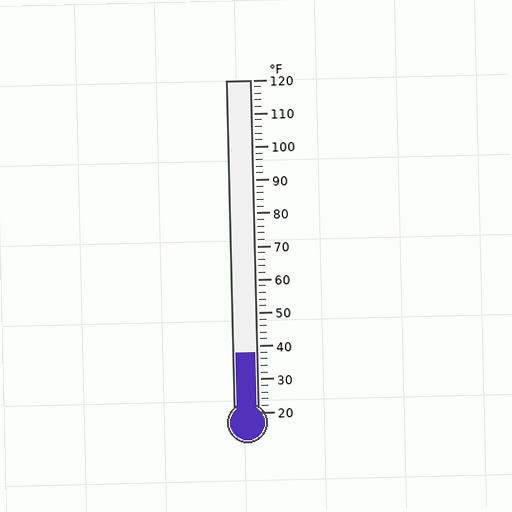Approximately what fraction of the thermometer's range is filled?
The thermometer is filled to approximately 20% of its range.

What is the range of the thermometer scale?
The thermometer scale ranges from 20°F to 120°F.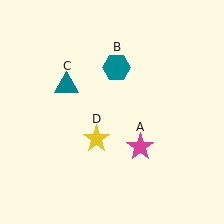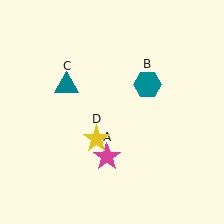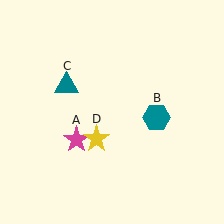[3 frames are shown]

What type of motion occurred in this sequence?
The magenta star (object A), teal hexagon (object B) rotated clockwise around the center of the scene.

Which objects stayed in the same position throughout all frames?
Teal triangle (object C) and yellow star (object D) remained stationary.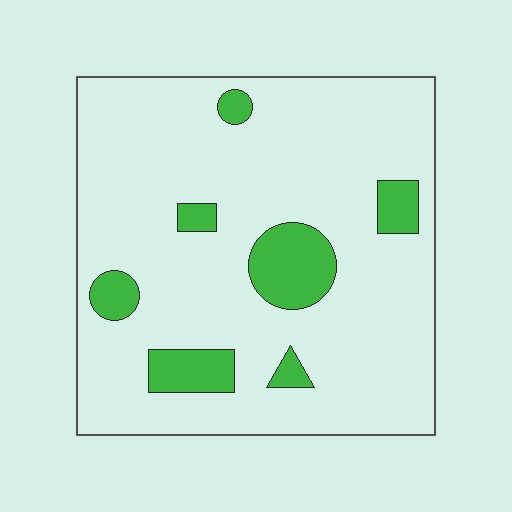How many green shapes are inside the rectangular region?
7.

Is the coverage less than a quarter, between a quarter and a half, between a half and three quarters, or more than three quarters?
Less than a quarter.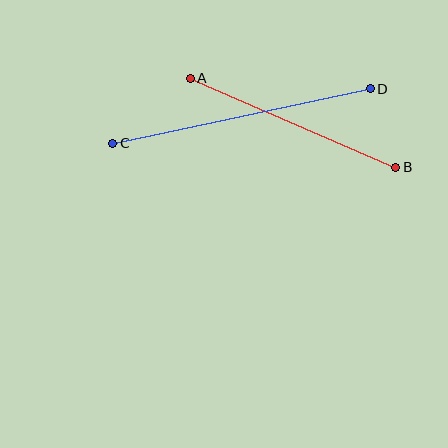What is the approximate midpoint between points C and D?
The midpoint is at approximately (241, 116) pixels.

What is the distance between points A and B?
The distance is approximately 224 pixels.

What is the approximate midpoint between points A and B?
The midpoint is at approximately (293, 123) pixels.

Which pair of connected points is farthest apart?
Points C and D are farthest apart.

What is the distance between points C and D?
The distance is approximately 263 pixels.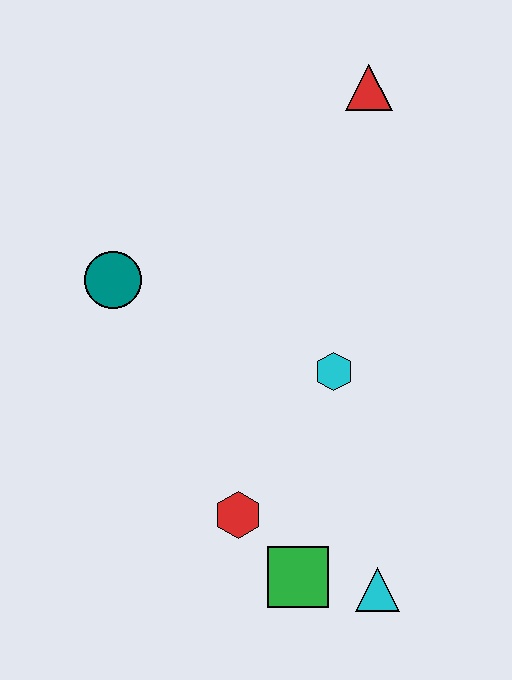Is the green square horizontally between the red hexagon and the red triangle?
Yes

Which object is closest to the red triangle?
The cyan hexagon is closest to the red triangle.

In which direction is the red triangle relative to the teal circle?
The red triangle is to the right of the teal circle.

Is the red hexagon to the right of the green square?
No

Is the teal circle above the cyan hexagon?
Yes